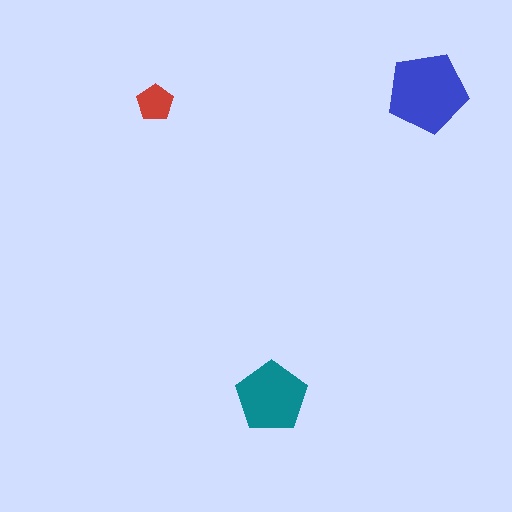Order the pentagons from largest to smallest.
the blue one, the teal one, the red one.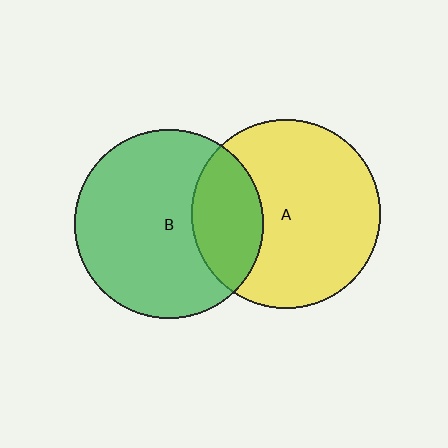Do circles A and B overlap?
Yes.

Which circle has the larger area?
Circle A (yellow).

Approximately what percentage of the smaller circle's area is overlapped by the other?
Approximately 25%.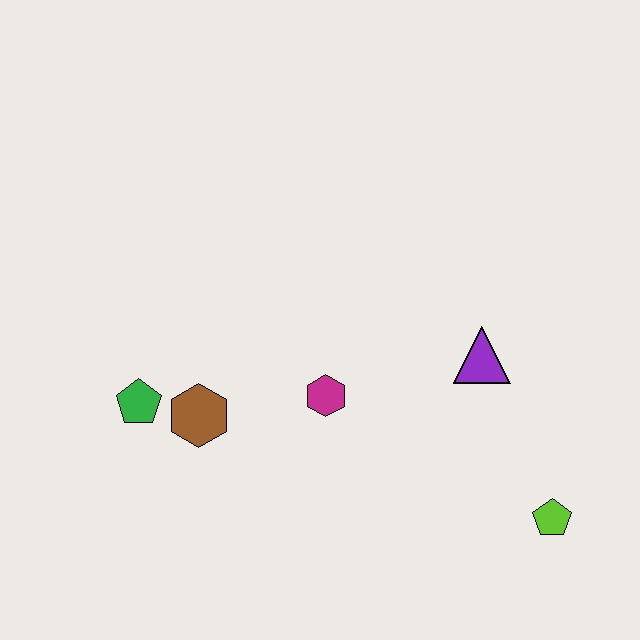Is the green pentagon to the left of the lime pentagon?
Yes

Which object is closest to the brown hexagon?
The green pentagon is closest to the brown hexagon.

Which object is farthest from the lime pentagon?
The green pentagon is farthest from the lime pentagon.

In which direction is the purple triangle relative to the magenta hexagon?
The purple triangle is to the right of the magenta hexagon.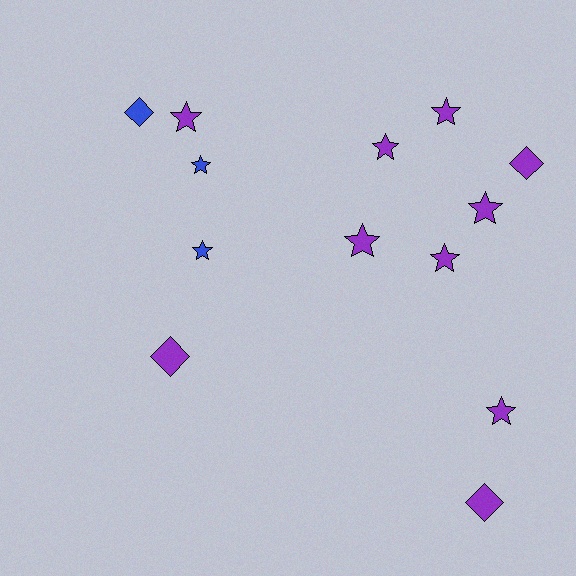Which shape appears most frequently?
Star, with 9 objects.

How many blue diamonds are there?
There is 1 blue diamond.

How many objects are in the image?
There are 13 objects.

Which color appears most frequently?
Purple, with 10 objects.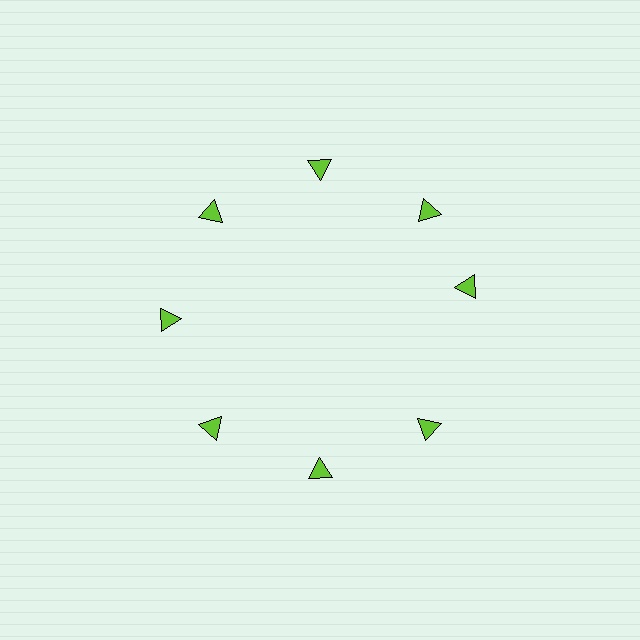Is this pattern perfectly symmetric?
No. The 8 lime triangles are arranged in a ring, but one element near the 3 o'clock position is rotated out of alignment along the ring, breaking the 8-fold rotational symmetry.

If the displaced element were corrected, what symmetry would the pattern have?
It would have 8-fold rotational symmetry — the pattern would map onto itself every 45 degrees.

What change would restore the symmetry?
The symmetry would be restored by rotating it back into even spacing with its neighbors so that all 8 triangles sit at equal angles and equal distance from the center.